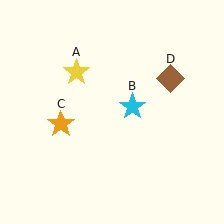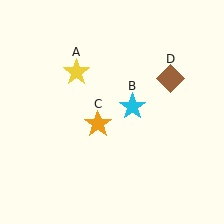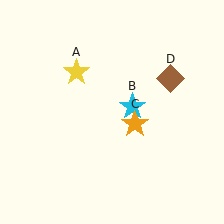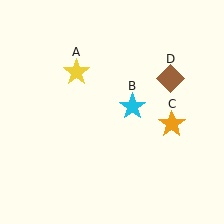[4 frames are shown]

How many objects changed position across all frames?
1 object changed position: orange star (object C).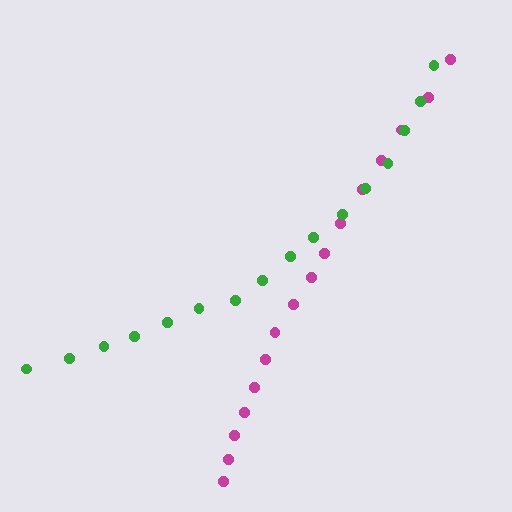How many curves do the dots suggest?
There are 2 distinct paths.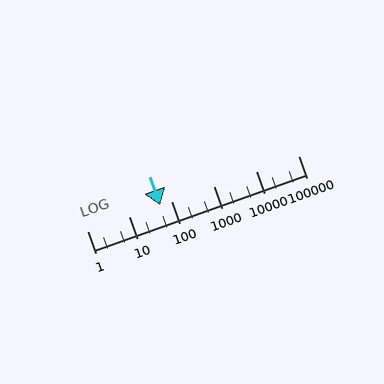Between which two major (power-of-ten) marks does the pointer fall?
The pointer is between 10 and 100.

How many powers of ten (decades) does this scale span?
The scale spans 5 decades, from 1 to 100000.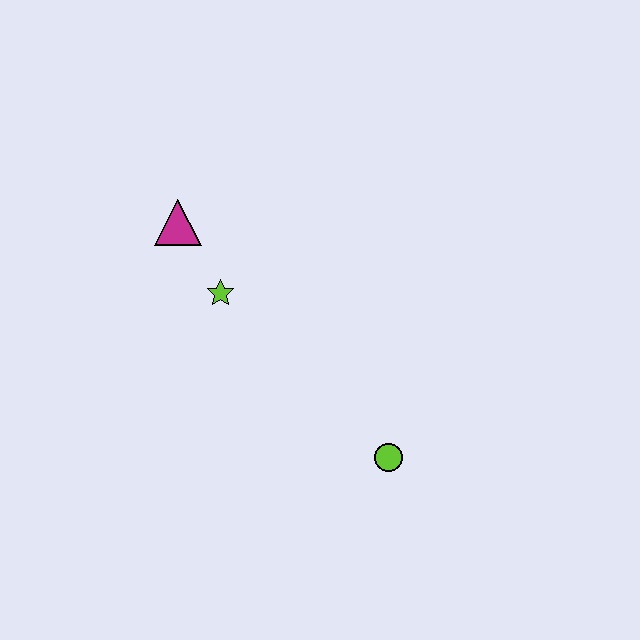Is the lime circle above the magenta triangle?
No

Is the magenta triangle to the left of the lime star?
Yes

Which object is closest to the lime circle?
The lime star is closest to the lime circle.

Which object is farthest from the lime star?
The lime circle is farthest from the lime star.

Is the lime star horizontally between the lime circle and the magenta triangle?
Yes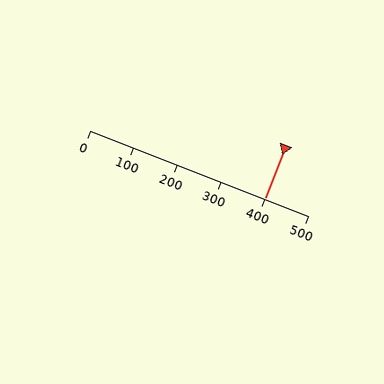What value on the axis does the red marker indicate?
The marker indicates approximately 400.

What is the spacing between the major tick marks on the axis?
The major ticks are spaced 100 apart.